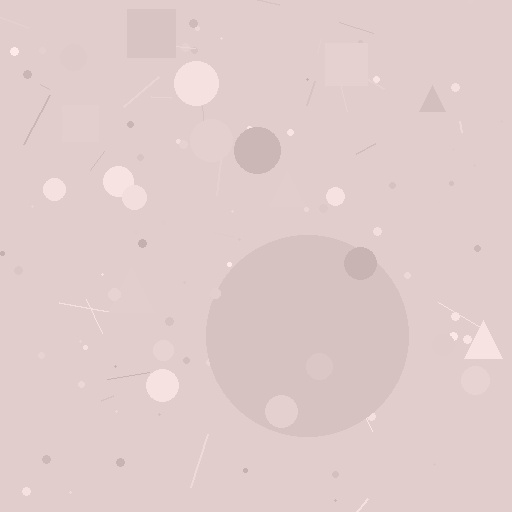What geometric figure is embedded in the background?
A circle is embedded in the background.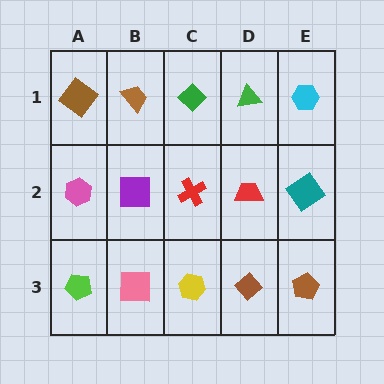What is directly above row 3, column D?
A red trapezoid.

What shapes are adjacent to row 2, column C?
A green diamond (row 1, column C), a yellow hexagon (row 3, column C), a purple square (row 2, column B), a red trapezoid (row 2, column D).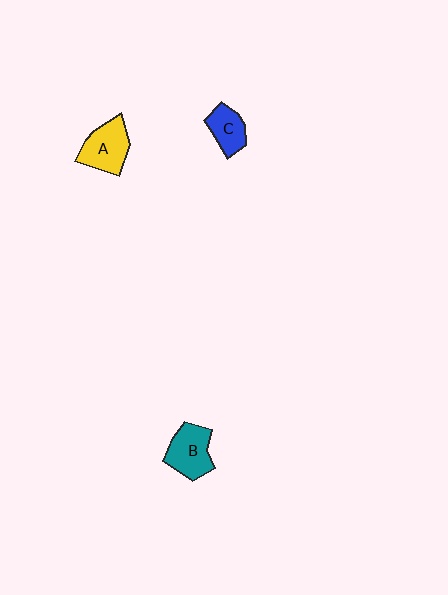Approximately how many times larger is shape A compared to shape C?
Approximately 1.4 times.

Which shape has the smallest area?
Shape C (blue).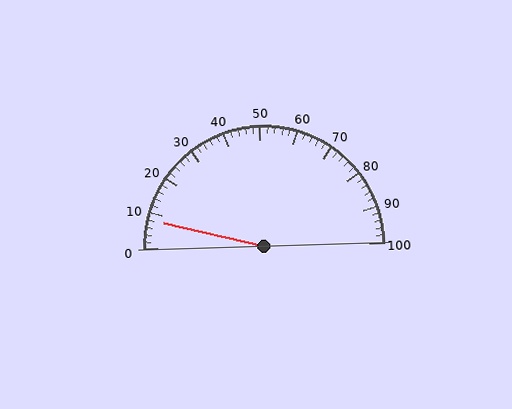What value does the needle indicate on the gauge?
The needle indicates approximately 8.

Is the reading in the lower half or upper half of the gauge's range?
The reading is in the lower half of the range (0 to 100).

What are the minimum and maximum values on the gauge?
The gauge ranges from 0 to 100.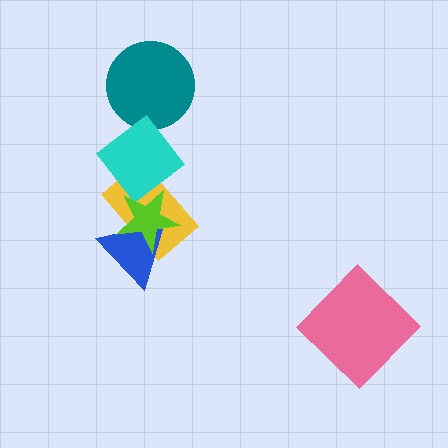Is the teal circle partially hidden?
Yes, it is partially covered by another shape.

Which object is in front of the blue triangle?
The lime star is in front of the blue triangle.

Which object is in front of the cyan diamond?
The lime star is in front of the cyan diamond.